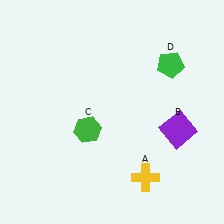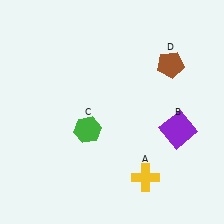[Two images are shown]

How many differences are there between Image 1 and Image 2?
There is 1 difference between the two images.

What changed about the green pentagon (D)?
In Image 1, D is green. In Image 2, it changed to brown.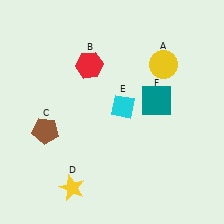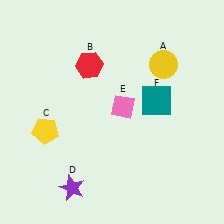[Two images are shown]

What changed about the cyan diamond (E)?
In Image 1, E is cyan. In Image 2, it changed to pink.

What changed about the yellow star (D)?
In Image 1, D is yellow. In Image 2, it changed to purple.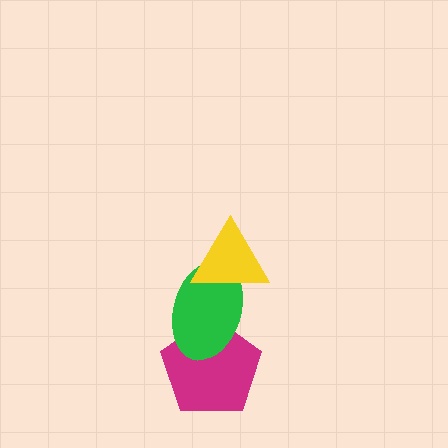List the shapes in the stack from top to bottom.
From top to bottom: the yellow triangle, the green ellipse, the magenta pentagon.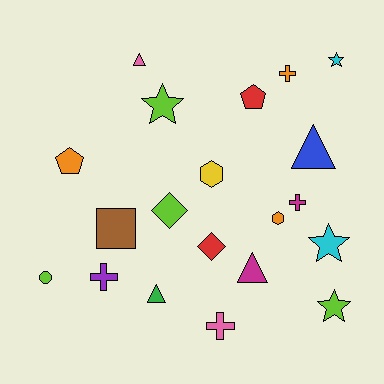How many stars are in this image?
There are 4 stars.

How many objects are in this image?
There are 20 objects.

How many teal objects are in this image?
There are no teal objects.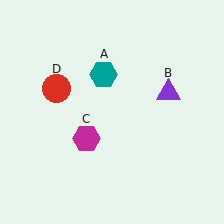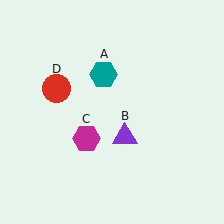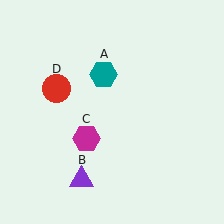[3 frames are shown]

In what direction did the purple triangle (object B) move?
The purple triangle (object B) moved down and to the left.